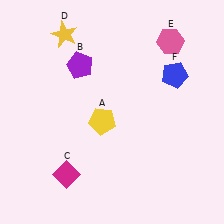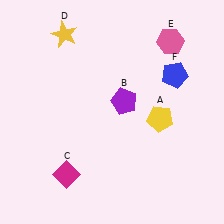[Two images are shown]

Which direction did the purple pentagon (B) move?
The purple pentagon (B) moved right.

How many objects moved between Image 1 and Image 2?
2 objects moved between the two images.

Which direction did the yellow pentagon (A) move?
The yellow pentagon (A) moved right.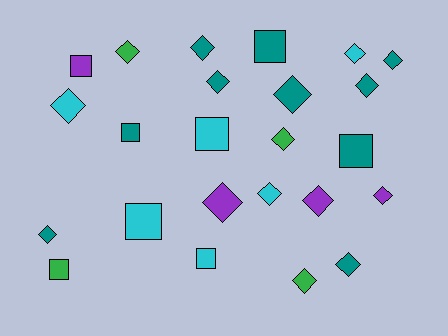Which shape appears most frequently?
Diamond, with 16 objects.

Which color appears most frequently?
Teal, with 10 objects.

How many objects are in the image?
There are 24 objects.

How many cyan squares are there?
There are 3 cyan squares.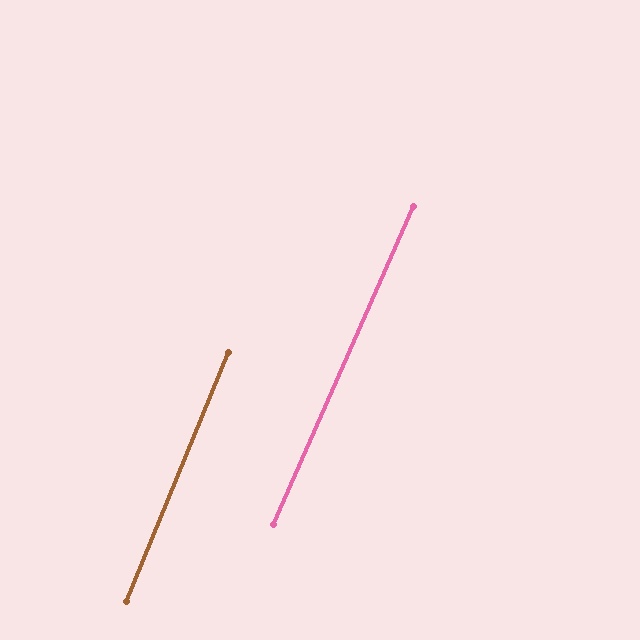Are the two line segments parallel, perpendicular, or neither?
Parallel — their directions differ by only 1.4°.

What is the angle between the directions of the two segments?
Approximately 1 degree.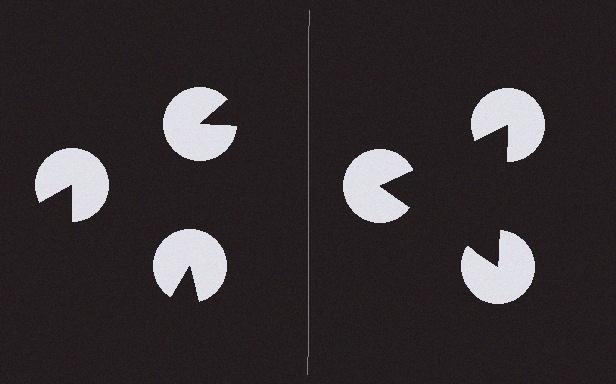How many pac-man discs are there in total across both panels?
6 — 3 on each side.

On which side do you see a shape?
An illusory triangle appears on the right side. On the left side the wedge cuts are rotated, so no coherent shape forms.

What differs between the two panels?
The pac-man discs are positioned identically on both sides; only the wedge orientations differ. On the right they align to a triangle; on the left they are misaligned.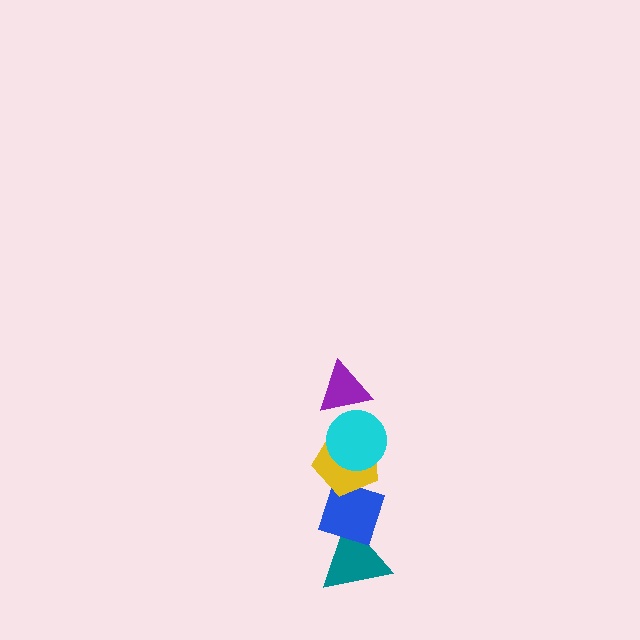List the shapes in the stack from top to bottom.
From top to bottom: the purple triangle, the cyan circle, the yellow pentagon, the blue diamond, the teal triangle.